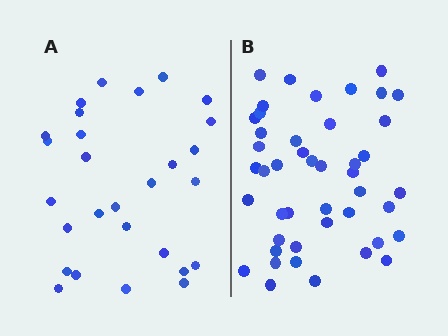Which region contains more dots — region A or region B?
Region B (the right region) has more dots.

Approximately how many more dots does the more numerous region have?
Region B has approximately 15 more dots than region A.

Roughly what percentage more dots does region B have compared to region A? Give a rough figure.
About 60% more.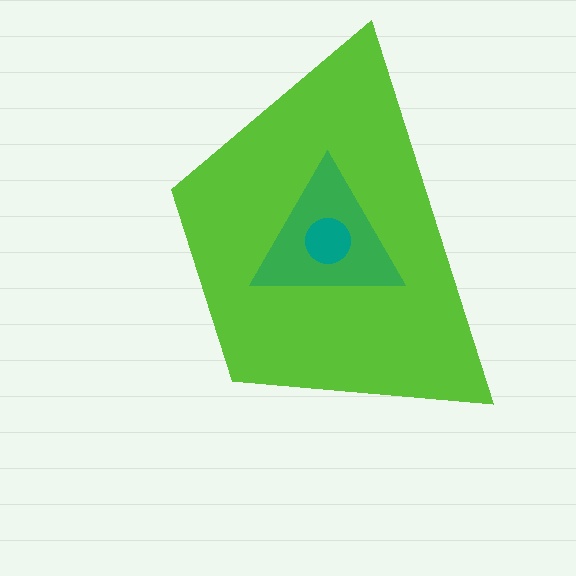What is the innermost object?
The teal circle.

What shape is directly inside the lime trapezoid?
The green triangle.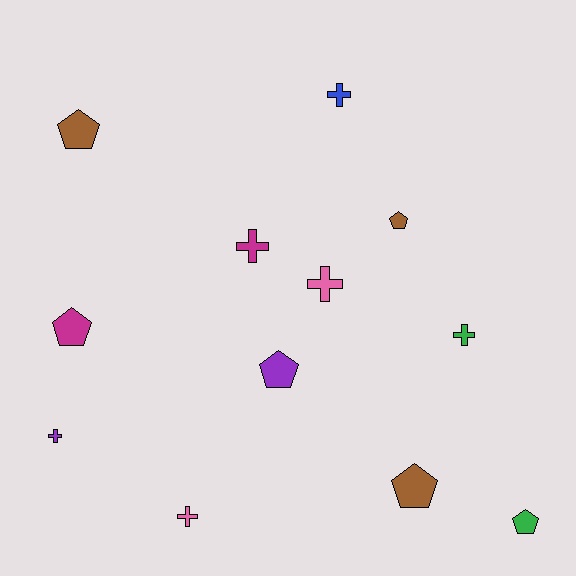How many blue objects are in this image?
There is 1 blue object.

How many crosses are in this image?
There are 6 crosses.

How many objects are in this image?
There are 12 objects.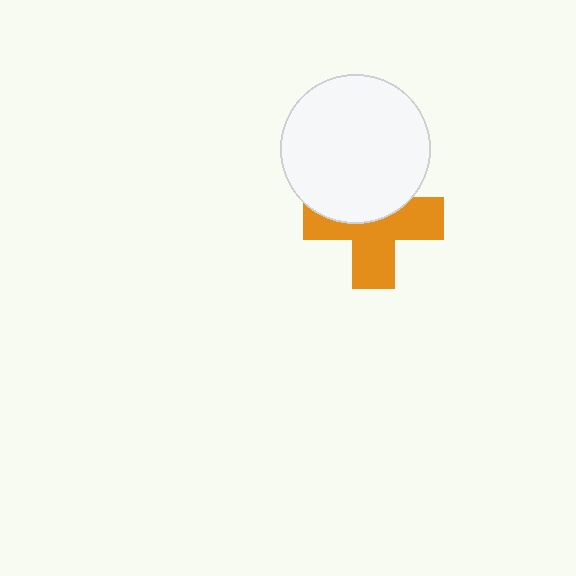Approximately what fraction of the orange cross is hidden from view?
Roughly 42% of the orange cross is hidden behind the white circle.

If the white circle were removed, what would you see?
You would see the complete orange cross.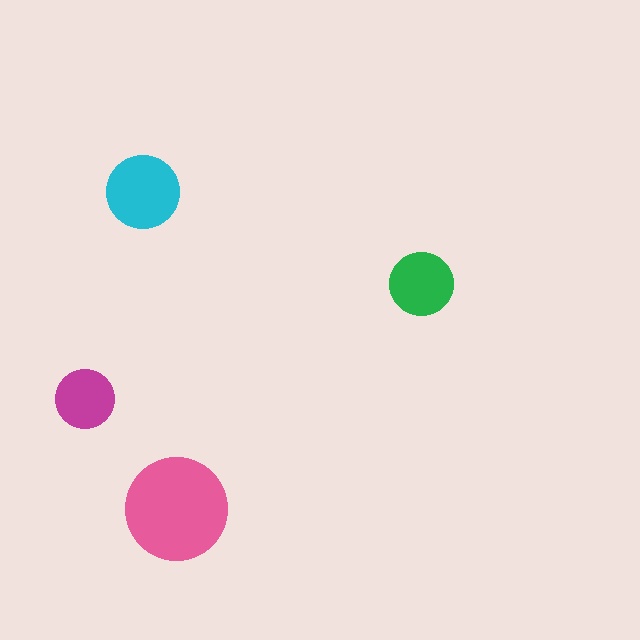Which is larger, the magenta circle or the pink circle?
The pink one.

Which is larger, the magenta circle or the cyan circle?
The cyan one.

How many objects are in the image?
There are 4 objects in the image.